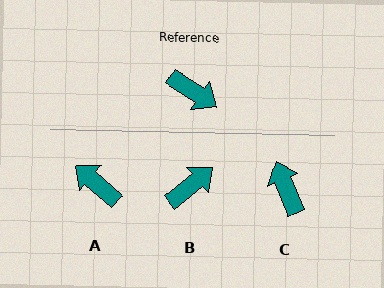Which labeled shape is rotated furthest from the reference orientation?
A, about 172 degrees away.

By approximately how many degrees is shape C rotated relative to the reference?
Approximately 146 degrees counter-clockwise.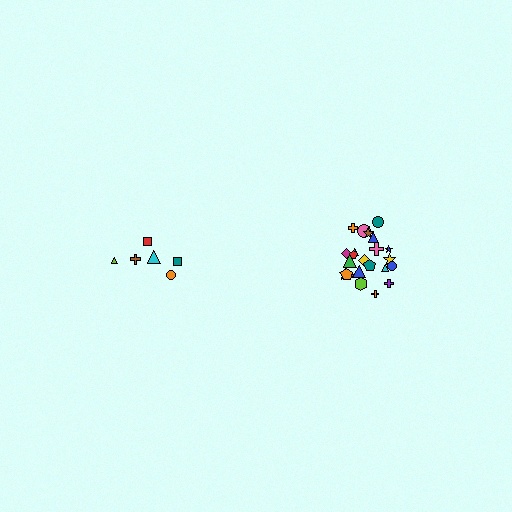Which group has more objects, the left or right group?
The right group.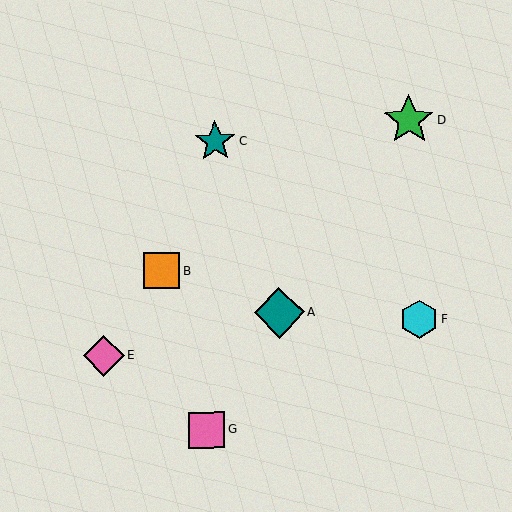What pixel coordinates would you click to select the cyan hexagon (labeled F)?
Click at (419, 319) to select the cyan hexagon F.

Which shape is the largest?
The green star (labeled D) is the largest.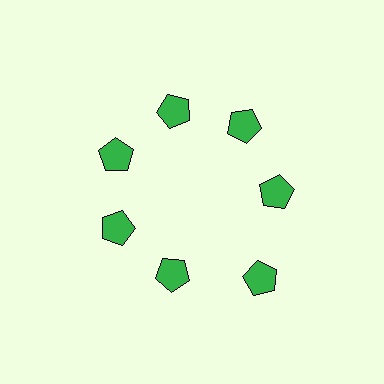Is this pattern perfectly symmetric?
No. The 7 green pentagons are arranged in a ring, but one element near the 5 o'clock position is pushed outward from the center, breaking the 7-fold rotational symmetry.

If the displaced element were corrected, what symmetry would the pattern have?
It would have 7-fold rotational symmetry — the pattern would map onto itself every 51 degrees.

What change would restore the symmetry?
The symmetry would be restored by moving it inward, back onto the ring so that all 7 pentagons sit at equal angles and equal distance from the center.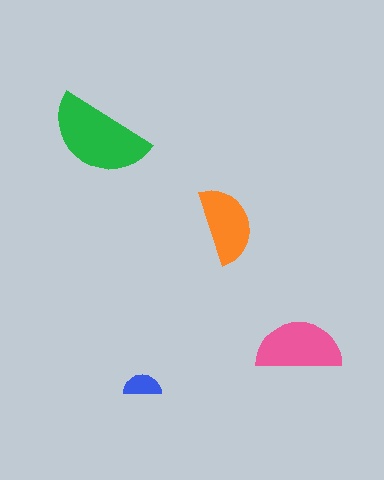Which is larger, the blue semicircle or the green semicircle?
The green one.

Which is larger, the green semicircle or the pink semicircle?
The green one.